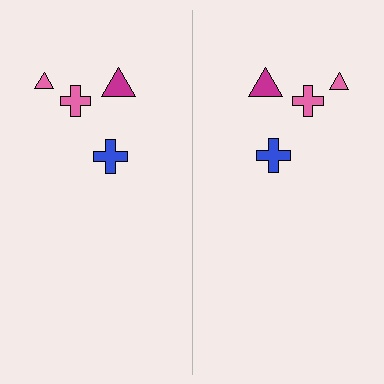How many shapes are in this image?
There are 8 shapes in this image.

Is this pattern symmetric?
Yes, this pattern has bilateral (reflection) symmetry.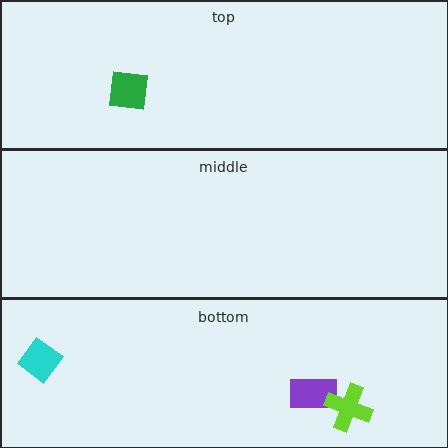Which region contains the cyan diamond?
The bottom region.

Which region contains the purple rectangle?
The bottom region.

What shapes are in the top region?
The green square.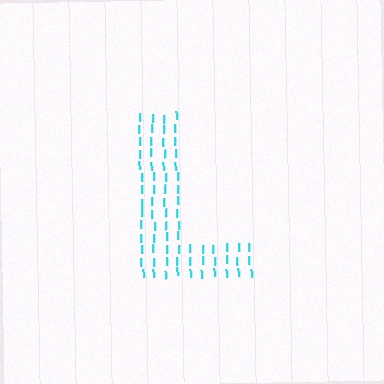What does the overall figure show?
The overall figure shows the letter L.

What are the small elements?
The small elements are letter I's.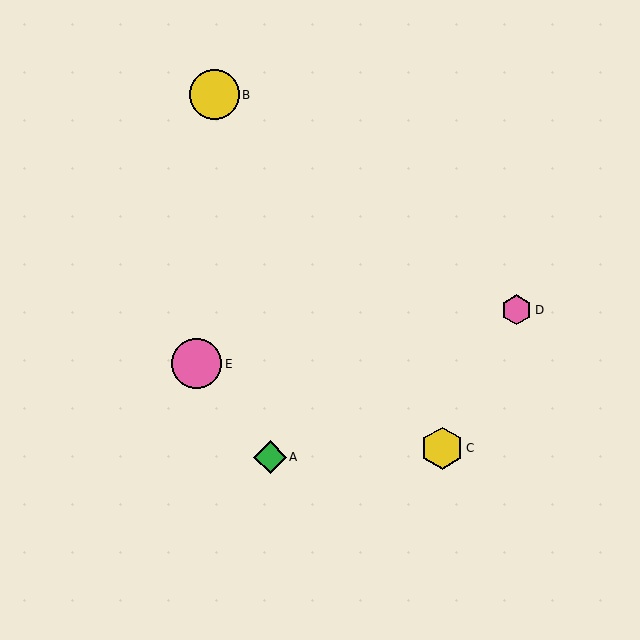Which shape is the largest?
The pink circle (labeled E) is the largest.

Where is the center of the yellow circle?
The center of the yellow circle is at (214, 95).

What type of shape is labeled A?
Shape A is a green diamond.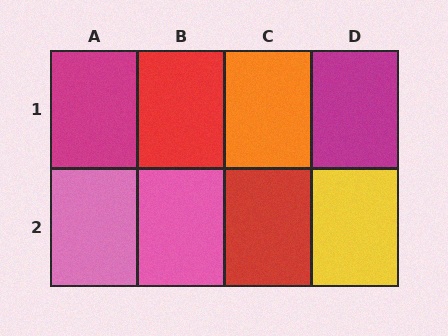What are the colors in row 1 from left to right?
Magenta, red, orange, magenta.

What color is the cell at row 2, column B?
Pink.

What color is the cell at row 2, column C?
Red.